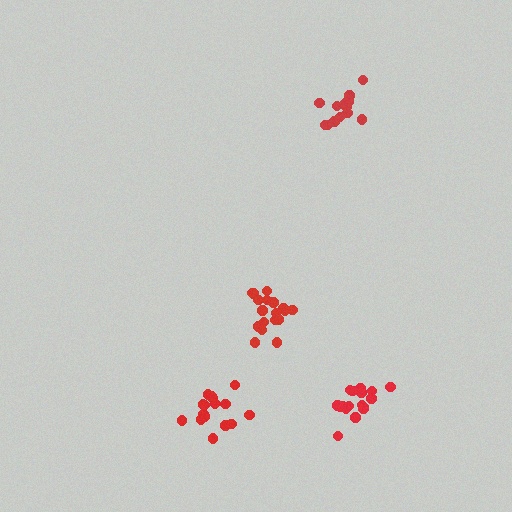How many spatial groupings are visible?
There are 4 spatial groupings.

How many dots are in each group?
Group 1: 17 dots, Group 2: 16 dots, Group 3: 13 dots, Group 4: 18 dots (64 total).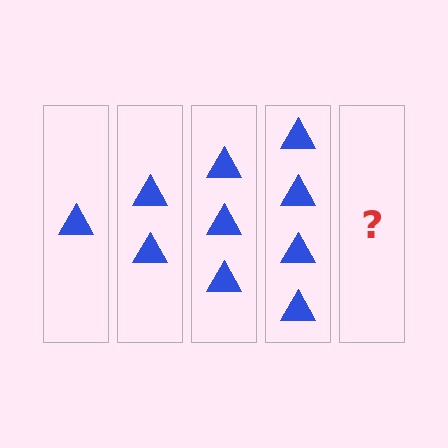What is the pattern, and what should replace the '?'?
The pattern is that each step adds one more triangle. The '?' should be 5 triangles.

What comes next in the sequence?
The next element should be 5 triangles.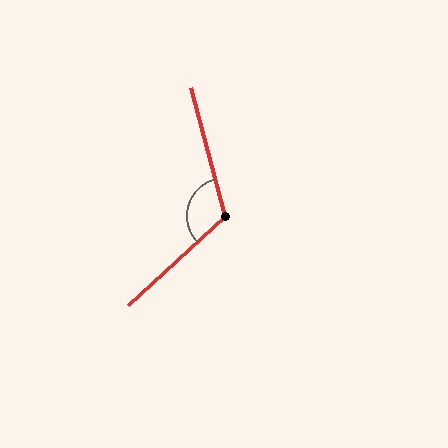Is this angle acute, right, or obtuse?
It is obtuse.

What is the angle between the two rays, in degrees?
Approximately 118 degrees.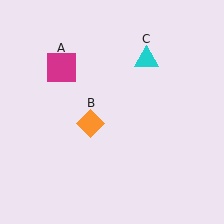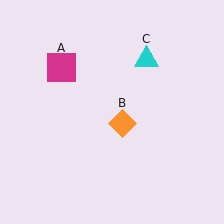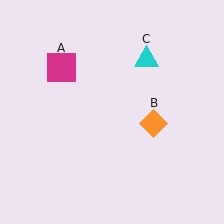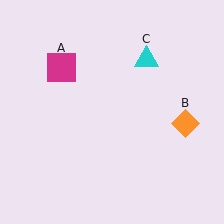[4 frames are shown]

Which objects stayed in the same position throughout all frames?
Magenta square (object A) and cyan triangle (object C) remained stationary.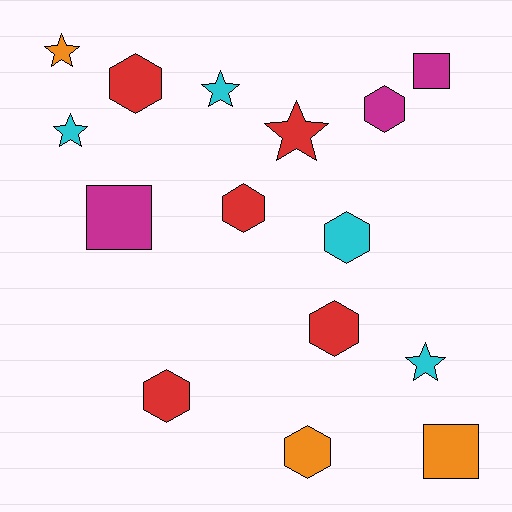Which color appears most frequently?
Red, with 5 objects.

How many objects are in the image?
There are 15 objects.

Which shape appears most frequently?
Hexagon, with 7 objects.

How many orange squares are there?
There is 1 orange square.